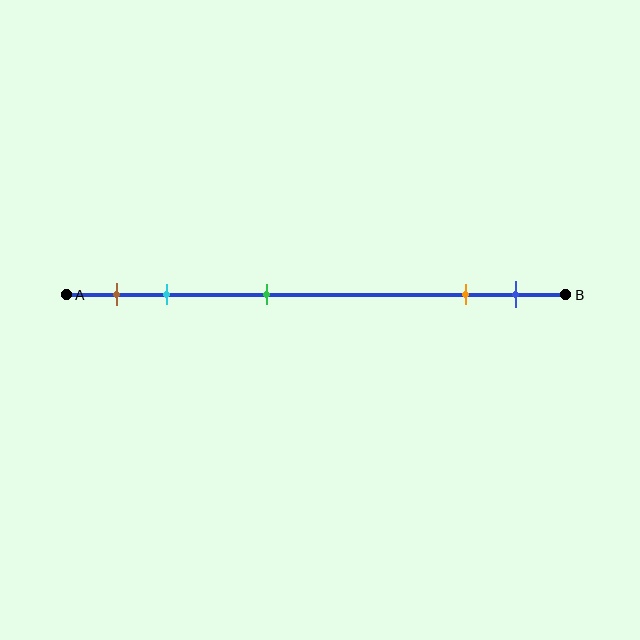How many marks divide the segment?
There are 5 marks dividing the segment.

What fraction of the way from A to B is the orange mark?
The orange mark is approximately 80% (0.8) of the way from A to B.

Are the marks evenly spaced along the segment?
No, the marks are not evenly spaced.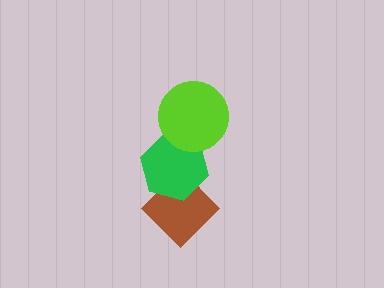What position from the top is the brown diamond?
The brown diamond is 3rd from the top.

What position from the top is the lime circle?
The lime circle is 1st from the top.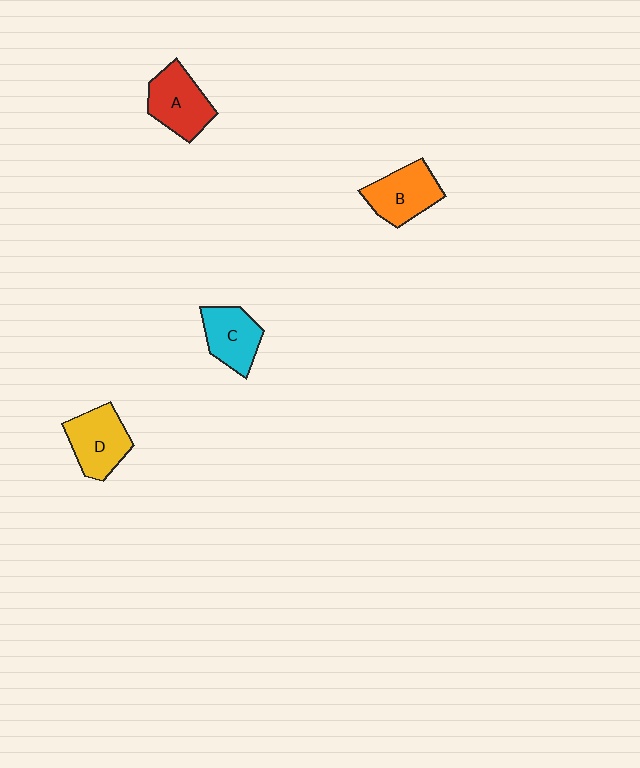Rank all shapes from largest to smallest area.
From largest to smallest: A (red), D (yellow), B (orange), C (cyan).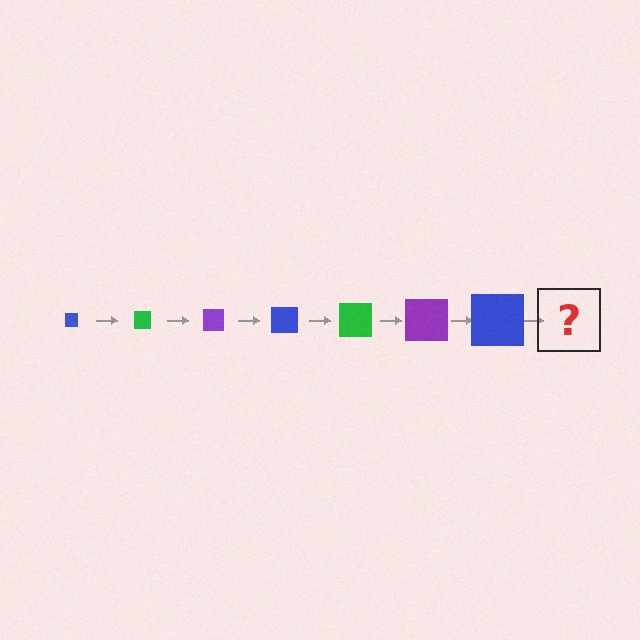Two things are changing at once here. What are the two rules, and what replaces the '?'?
The two rules are that the square grows larger each step and the color cycles through blue, green, and purple. The '?' should be a green square, larger than the previous one.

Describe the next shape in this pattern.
It should be a green square, larger than the previous one.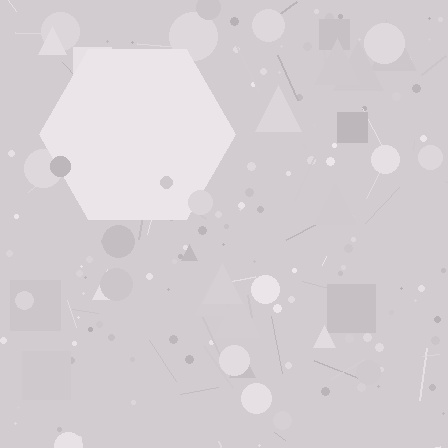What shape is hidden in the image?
A hexagon is hidden in the image.